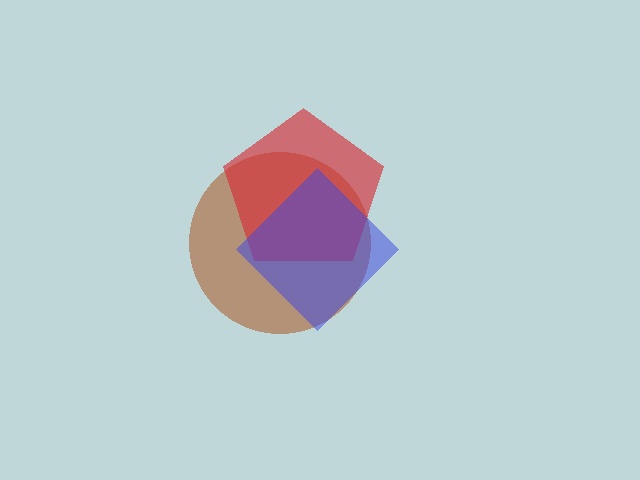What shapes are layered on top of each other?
The layered shapes are: a brown circle, a red pentagon, a blue diamond.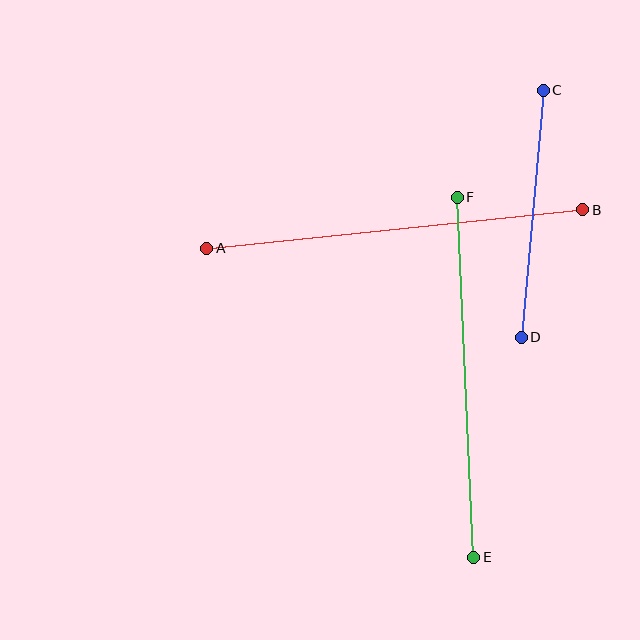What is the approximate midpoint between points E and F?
The midpoint is at approximately (465, 377) pixels.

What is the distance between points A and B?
The distance is approximately 378 pixels.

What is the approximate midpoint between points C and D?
The midpoint is at approximately (532, 214) pixels.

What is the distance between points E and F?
The distance is approximately 360 pixels.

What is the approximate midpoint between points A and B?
The midpoint is at approximately (395, 229) pixels.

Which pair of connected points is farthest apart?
Points A and B are farthest apart.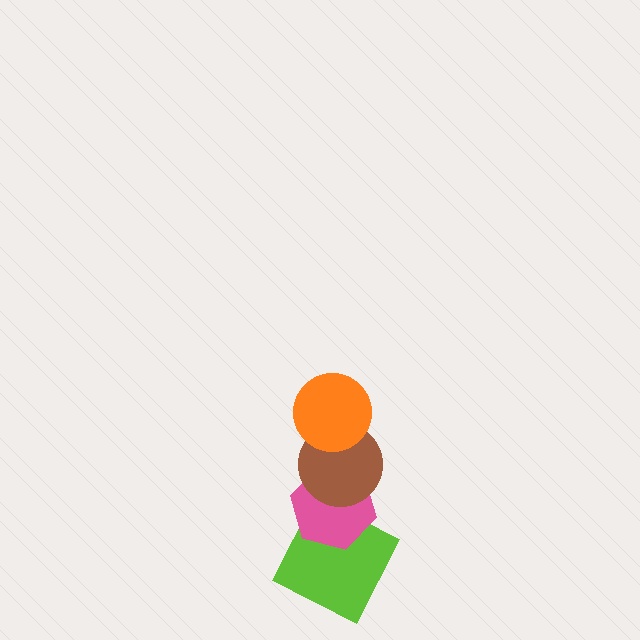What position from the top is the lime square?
The lime square is 4th from the top.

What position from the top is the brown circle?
The brown circle is 2nd from the top.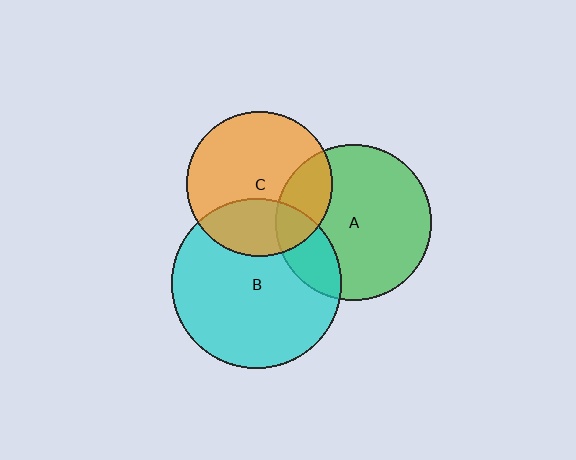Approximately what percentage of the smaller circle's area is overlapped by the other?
Approximately 30%.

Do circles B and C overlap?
Yes.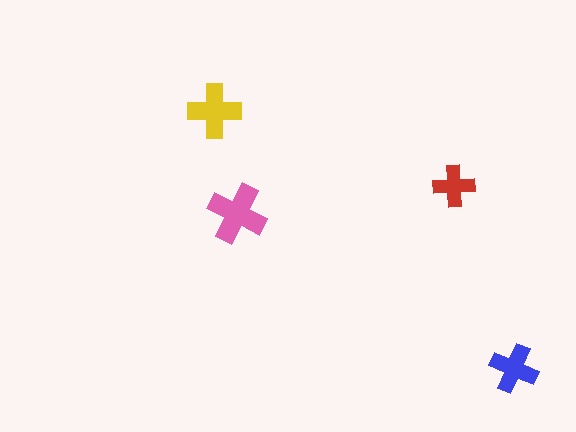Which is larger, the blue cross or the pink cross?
The pink one.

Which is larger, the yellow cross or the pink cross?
The pink one.